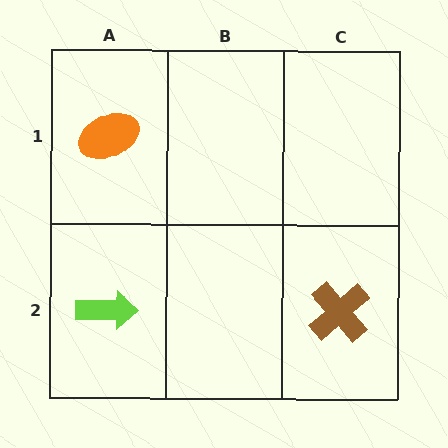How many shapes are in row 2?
2 shapes.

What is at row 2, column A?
A lime arrow.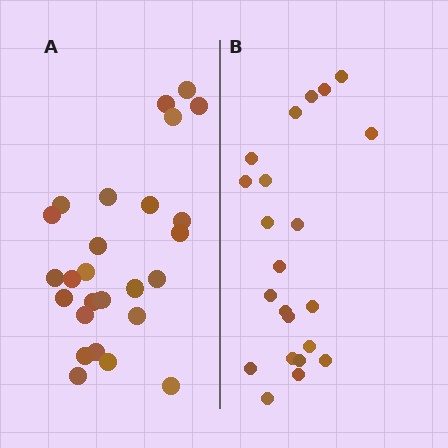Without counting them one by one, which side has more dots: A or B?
Region A (the left region) has more dots.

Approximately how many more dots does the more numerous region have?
Region A has about 4 more dots than region B.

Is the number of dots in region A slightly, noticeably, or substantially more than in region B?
Region A has only slightly more — the two regions are fairly close. The ratio is roughly 1.2 to 1.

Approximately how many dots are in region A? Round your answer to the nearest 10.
About 30 dots. (The exact count is 26, which rounds to 30.)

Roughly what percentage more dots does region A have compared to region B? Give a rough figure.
About 20% more.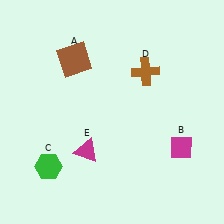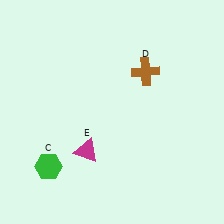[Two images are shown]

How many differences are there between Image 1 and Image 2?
There are 2 differences between the two images.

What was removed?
The magenta diamond (B), the brown square (A) were removed in Image 2.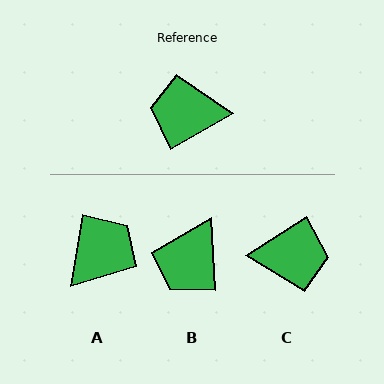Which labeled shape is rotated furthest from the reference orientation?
C, about 176 degrees away.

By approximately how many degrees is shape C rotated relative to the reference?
Approximately 176 degrees clockwise.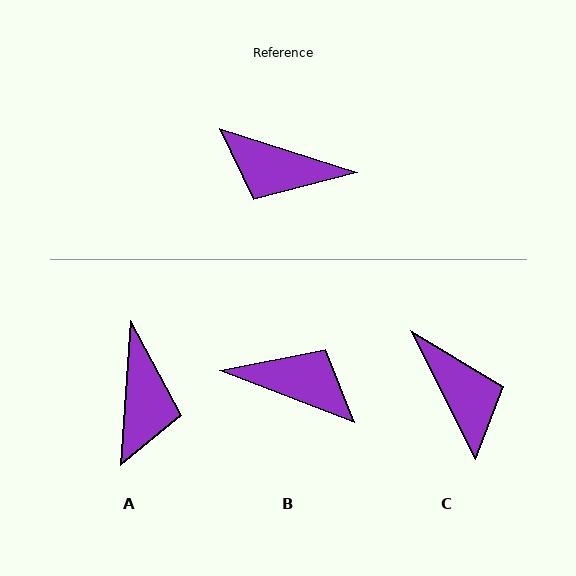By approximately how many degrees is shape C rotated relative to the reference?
Approximately 134 degrees counter-clockwise.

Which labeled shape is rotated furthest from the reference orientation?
B, about 177 degrees away.